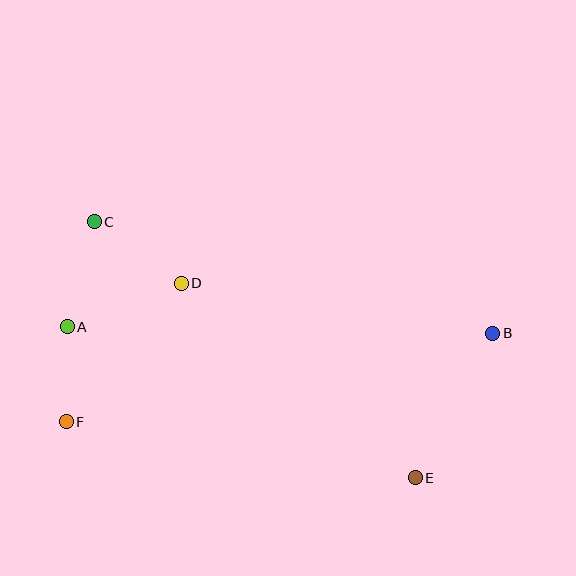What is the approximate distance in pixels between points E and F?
The distance between E and F is approximately 354 pixels.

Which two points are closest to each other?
Points A and F are closest to each other.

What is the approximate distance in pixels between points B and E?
The distance between B and E is approximately 164 pixels.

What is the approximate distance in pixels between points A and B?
The distance between A and B is approximately 426 pixels.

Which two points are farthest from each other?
Points B and F are farthest from each other.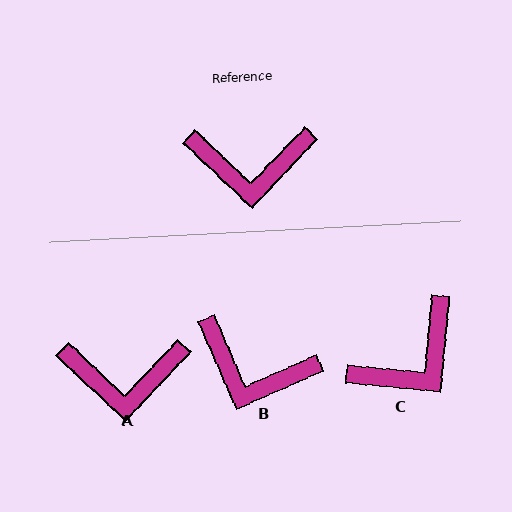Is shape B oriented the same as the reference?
No, it is off by about 23 degrees.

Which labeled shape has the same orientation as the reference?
A.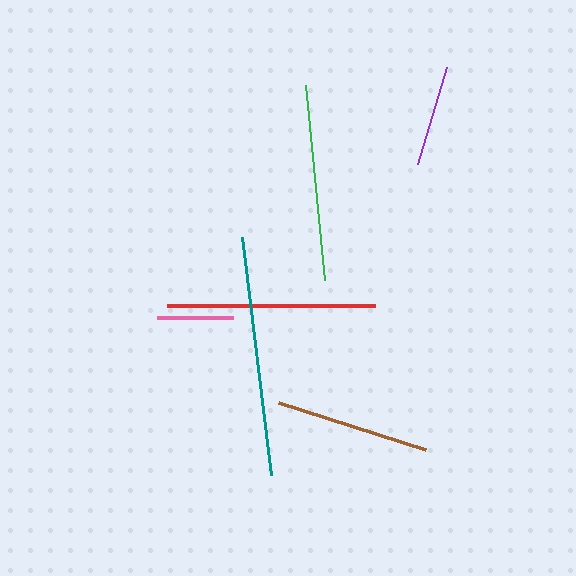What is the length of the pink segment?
The pink segment is approximately 76 pixels long.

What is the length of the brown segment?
The brown segment is approximately 155 pixels long.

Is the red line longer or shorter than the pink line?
The red line is longer than the pink line.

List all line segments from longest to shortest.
From longest to shortest: teal, red, green, brown, purple, pink.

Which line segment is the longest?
The teal line is the longest at approximately 239 pixels.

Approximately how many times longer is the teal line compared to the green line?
The teal line is approximately 1.2 times the length of the green line.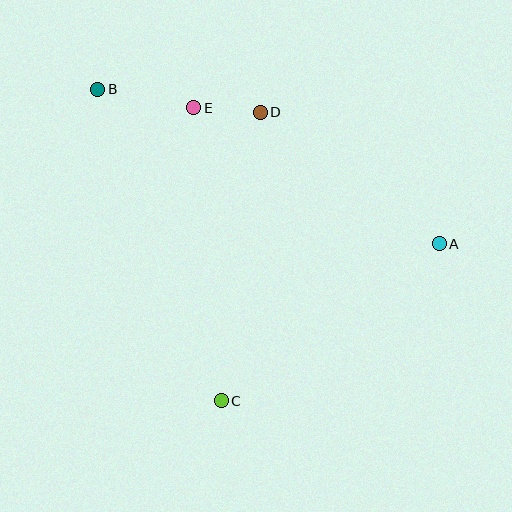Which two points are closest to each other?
Points D and E are closest to each other.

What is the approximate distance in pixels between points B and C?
The distance between B and C is approximately 335 pixels.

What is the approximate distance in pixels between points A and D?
The distance between A and D is approximately 222 pixels.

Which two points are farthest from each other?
Points A and B are farthest from each other.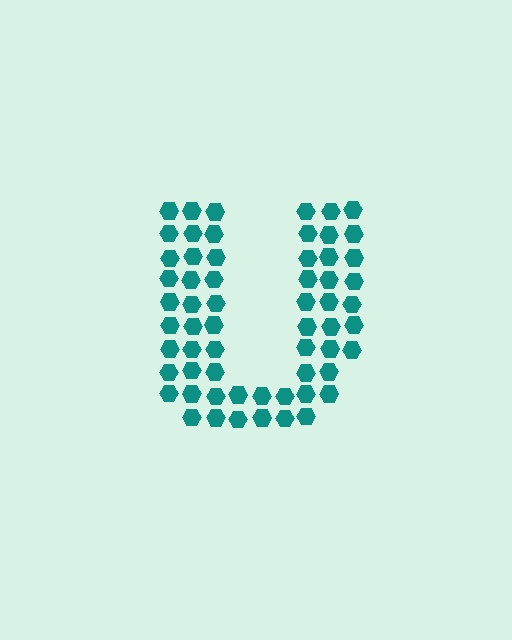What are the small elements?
The small elements are hexagons.